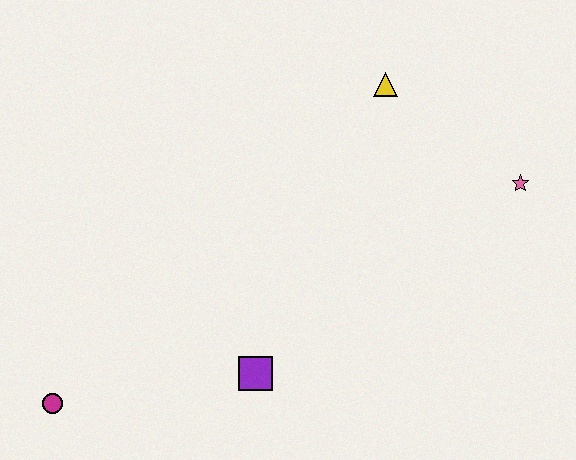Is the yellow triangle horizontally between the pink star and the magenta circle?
Yes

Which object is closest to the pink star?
The yellow triangle is closest to the pink star.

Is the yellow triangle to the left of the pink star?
Yes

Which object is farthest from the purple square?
The pink star is farthest from the purple square.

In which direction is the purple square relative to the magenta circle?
The purple square is to the right of the magenta circle.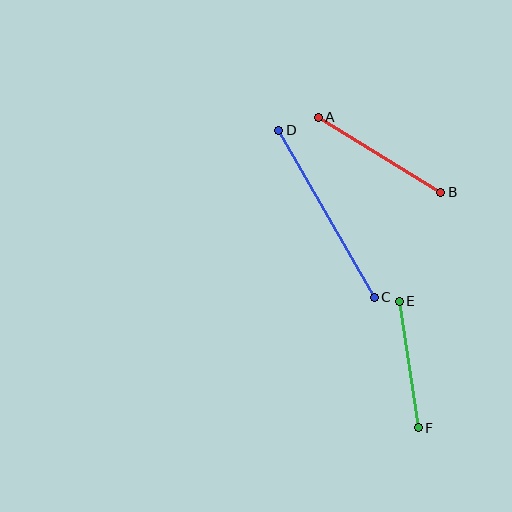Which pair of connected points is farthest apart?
Points C and D are farthest apart.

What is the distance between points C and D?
The distance is approximately 193 pixels.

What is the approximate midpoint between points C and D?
The midpoint is at approximately (326, 214) pixels.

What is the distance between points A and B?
The distance is approximately 144 pixels.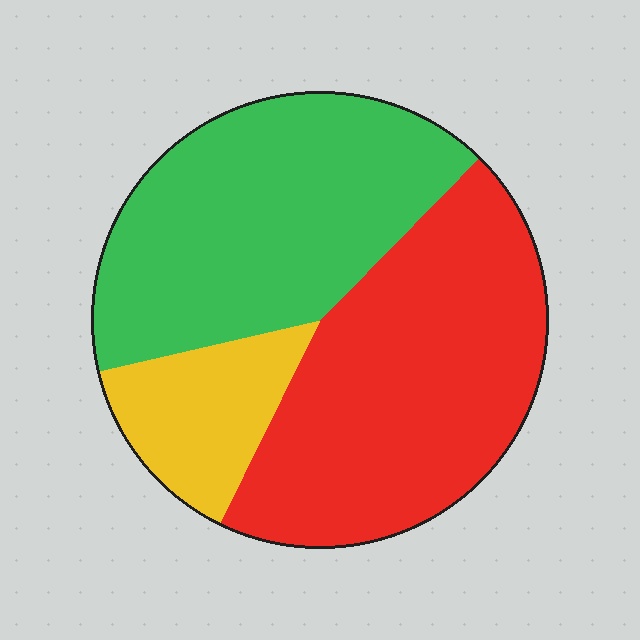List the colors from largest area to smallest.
From largest to smallest: red, green, yellow.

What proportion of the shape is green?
Green takes up about two fifths (2/5) of the shape.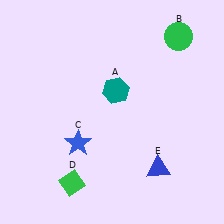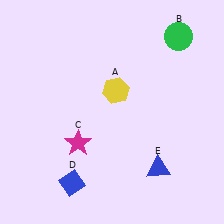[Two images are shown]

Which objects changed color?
A changed from teal to yellow. C changed from blue to magenta. D changed from green to blue.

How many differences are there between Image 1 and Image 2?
There are 3 differences between the two images.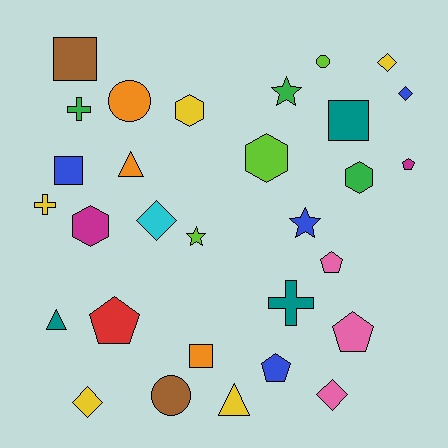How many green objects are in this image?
There are 3 green objects.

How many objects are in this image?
There are 30 objects.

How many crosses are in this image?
There are 3 crosses.